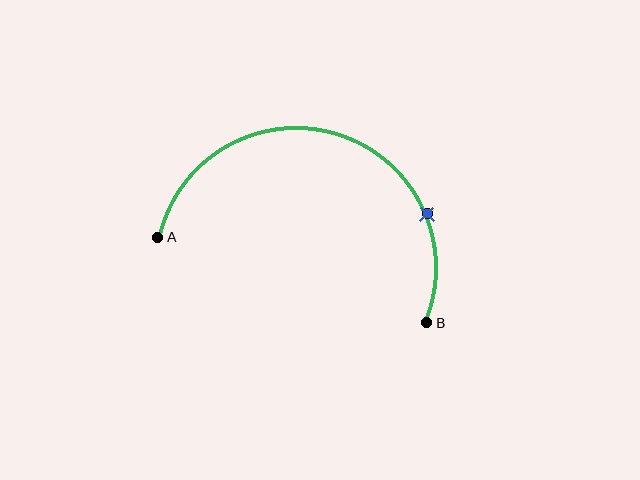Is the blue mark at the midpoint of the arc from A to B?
No. The blue mark lies on the arc but is closer to endpoint B. The arc midpoint would be at the point on the curve equidistant along the arc from both A and B.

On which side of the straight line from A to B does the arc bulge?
The arc bulges above the straight line connecting A and B.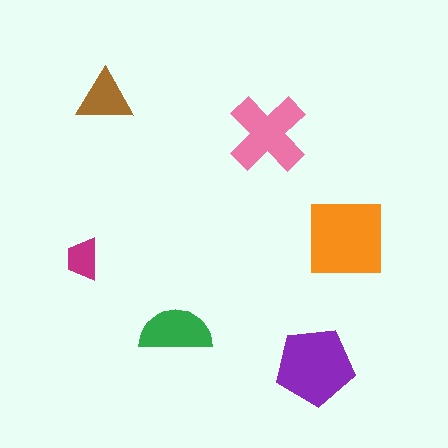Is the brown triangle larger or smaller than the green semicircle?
Smaller.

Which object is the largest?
The orange square.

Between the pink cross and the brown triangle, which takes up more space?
The pink cross.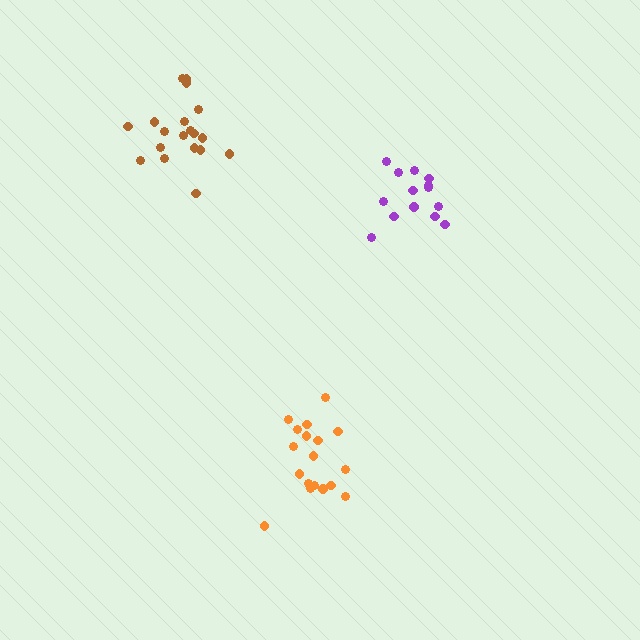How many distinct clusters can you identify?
There are 3 distinct clusters.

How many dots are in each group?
Group 1: 19 dots, Group 2: 18 dots, Group 3: 14 dots (51 total).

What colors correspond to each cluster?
The clusters are colored: brown, orange, purple.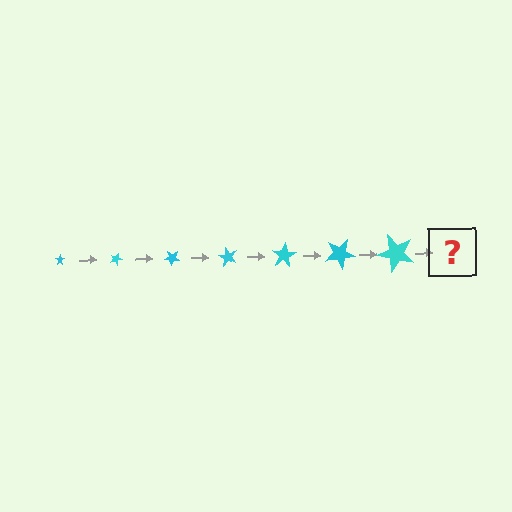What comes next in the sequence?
The next element should be a star, larger than the previous one and rotated 140 degrees from the start.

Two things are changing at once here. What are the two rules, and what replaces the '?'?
The two rules are that the star grows larger each step and it rotates 20 degrees each step. The '?' should be a star, larger than the previous one and rotated 140 degrees from the start.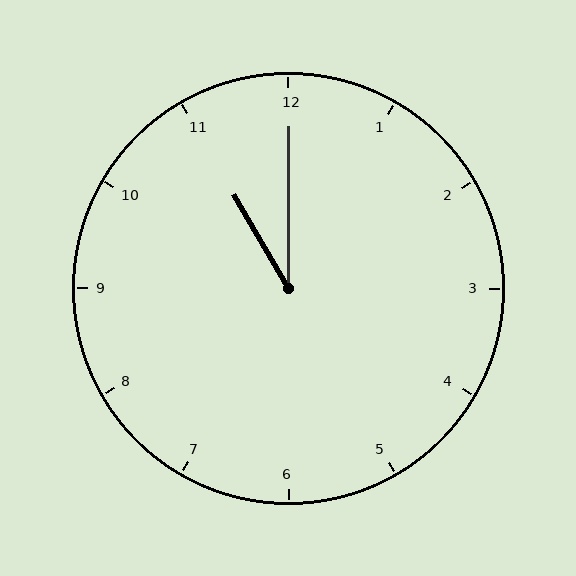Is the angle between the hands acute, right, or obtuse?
It is acute.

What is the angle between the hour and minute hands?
Approximately 30 degrees.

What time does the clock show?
11:00.